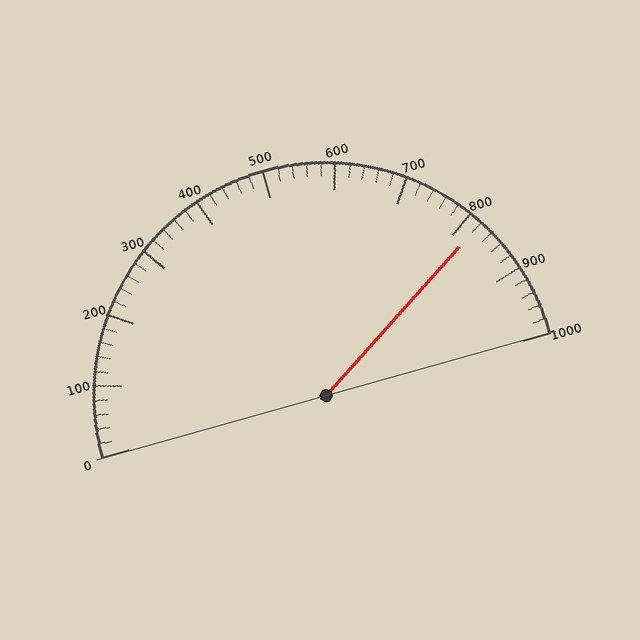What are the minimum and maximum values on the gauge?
The gauge ranges from 0 to 1000.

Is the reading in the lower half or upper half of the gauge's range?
The reading is in the upper half of the range (0 to 1000).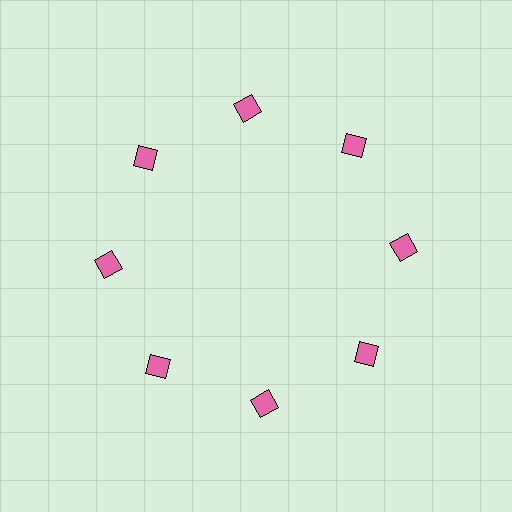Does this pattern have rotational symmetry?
Yes, this pattern has 8-fold rotational symmetry. It looks the same after rotating 45 degrees around the center.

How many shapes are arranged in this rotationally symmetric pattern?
There are 8 shapes, arranged in 8 groups of 1.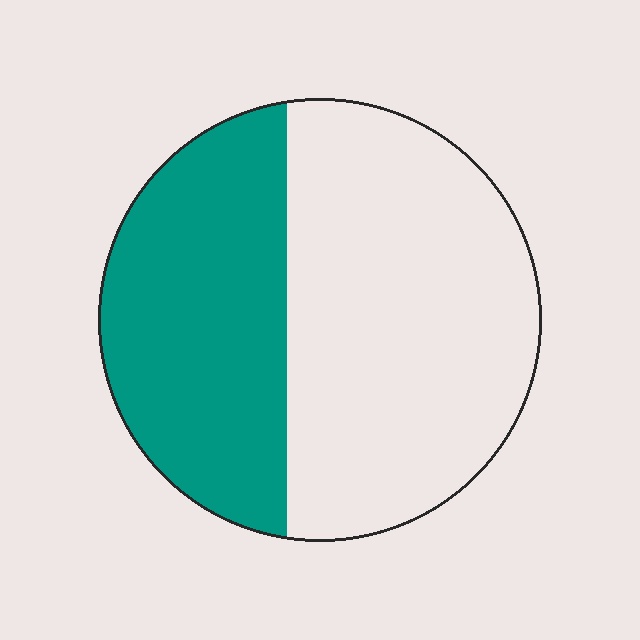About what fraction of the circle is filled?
About two fifths (2/5).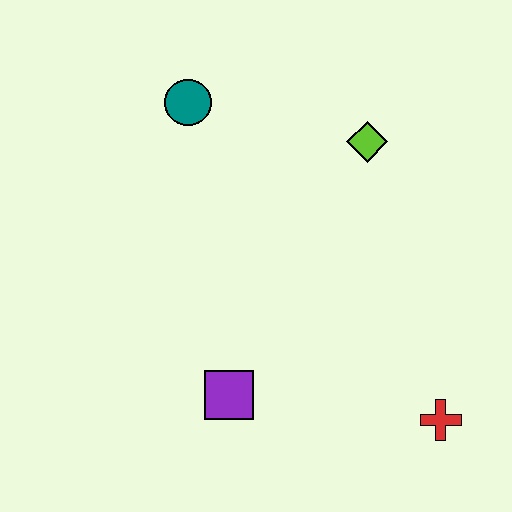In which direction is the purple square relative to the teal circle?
The purple square is below the teal circle.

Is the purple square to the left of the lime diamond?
Yes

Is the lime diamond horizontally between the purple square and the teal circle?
No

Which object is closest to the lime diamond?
The teal circle is closest to the lime diamond.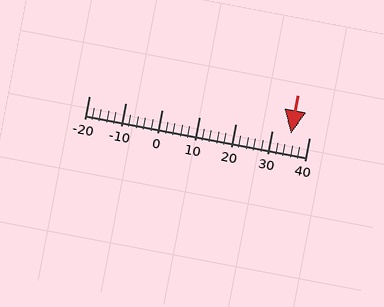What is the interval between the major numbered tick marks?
The major tick marks are spaced 10 units apart.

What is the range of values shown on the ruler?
The ruler shows values from -20 to 40.